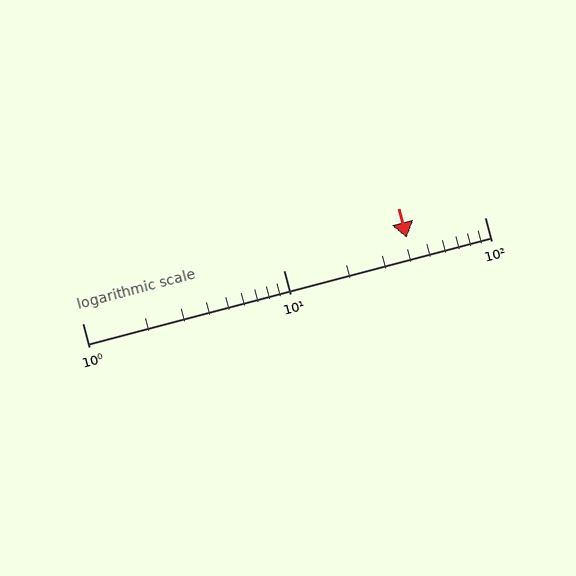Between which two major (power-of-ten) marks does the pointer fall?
The pointer is between 10 and 100.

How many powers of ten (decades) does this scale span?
The scale spans 2 decades, from 1 to 100.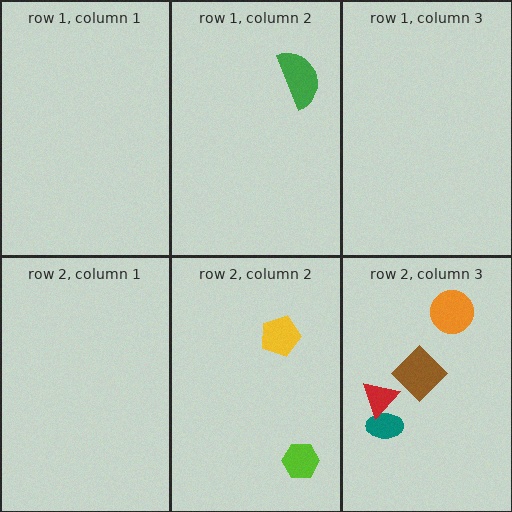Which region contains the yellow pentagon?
The row 2, column 2 region.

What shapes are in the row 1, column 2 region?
The green semicircle.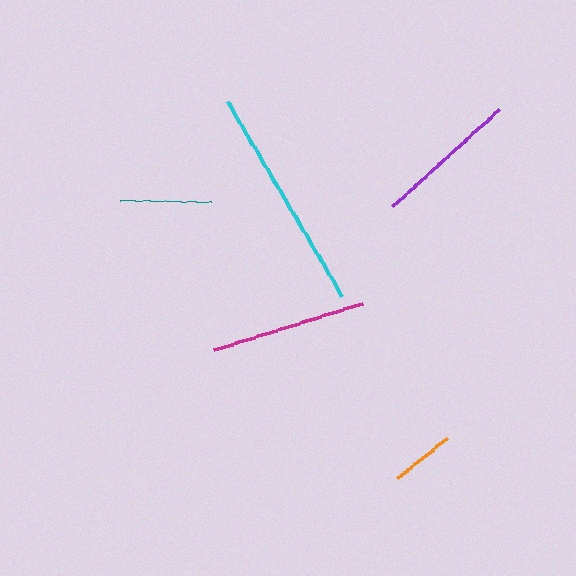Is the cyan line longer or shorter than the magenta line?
The cyan line is longer than the magenta line.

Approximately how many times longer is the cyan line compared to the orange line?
The cyan line is approximately 3.5 times the length of the orange line.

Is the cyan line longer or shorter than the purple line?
The cyan line is longer than the purple line.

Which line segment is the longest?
The cyan line is the longest at approximately 226 pixels.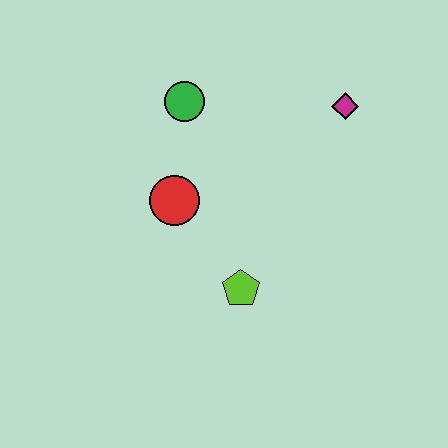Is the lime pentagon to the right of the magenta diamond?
No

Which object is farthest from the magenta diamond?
The lime pentagon is farthest from the magenta diamond.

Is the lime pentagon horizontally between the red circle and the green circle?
No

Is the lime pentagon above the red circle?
No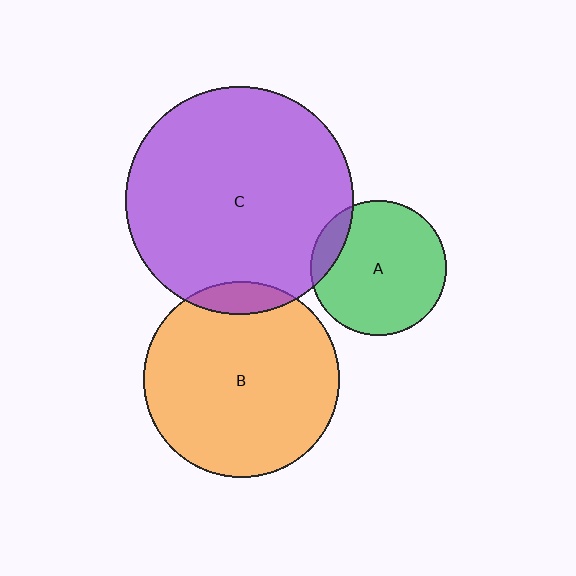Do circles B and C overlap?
Yes.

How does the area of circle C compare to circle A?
Approximately 2.8 times.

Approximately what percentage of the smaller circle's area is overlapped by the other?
Approximately 10%.